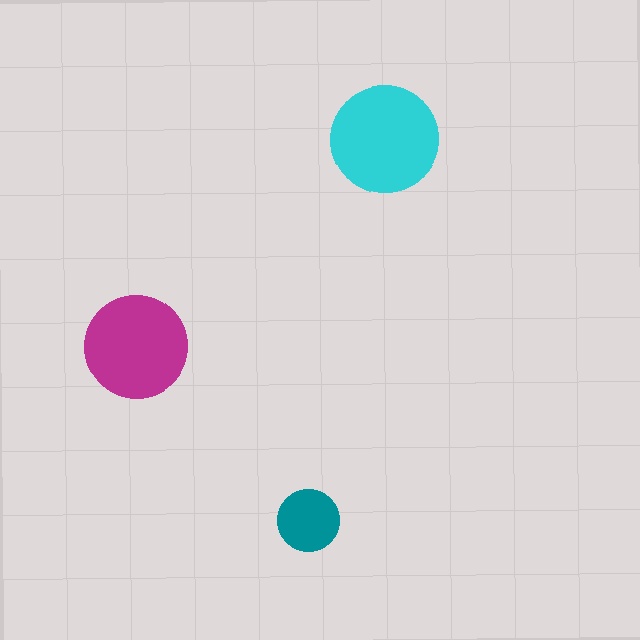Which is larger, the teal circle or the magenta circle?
The magenta one.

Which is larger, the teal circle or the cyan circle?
The cyan one.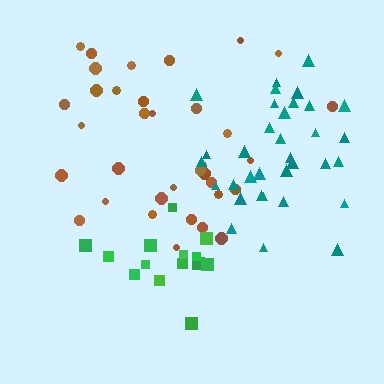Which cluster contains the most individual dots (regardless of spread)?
Brown (35).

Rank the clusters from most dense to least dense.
teal, green, brown.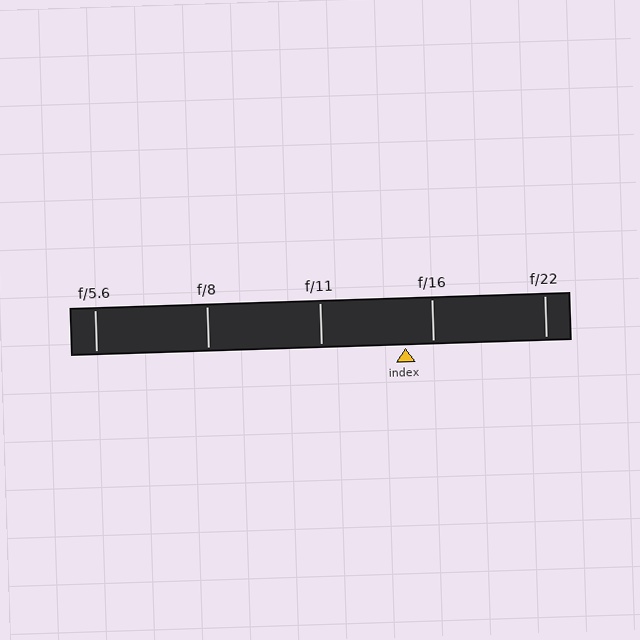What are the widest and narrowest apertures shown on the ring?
The widest aperture shown is f/5.6 and the narrowest is f/22.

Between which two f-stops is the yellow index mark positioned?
The index mark is between f/11 and f/16.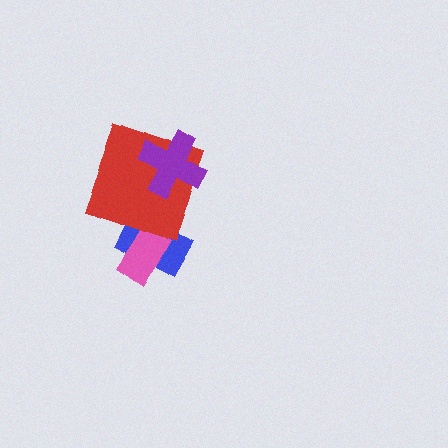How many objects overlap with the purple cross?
1 object overlaps with the purple cross.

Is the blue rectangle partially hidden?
Yes, it is partially covered by another shape.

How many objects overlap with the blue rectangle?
2 objects overlap with the blue rectangle.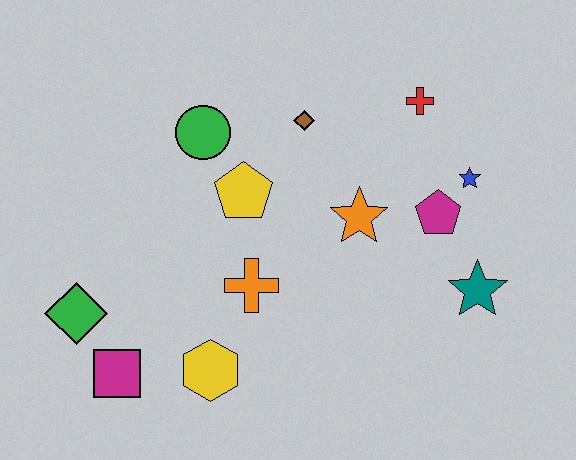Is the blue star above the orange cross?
Yes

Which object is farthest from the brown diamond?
The magenta square is farthest from the brown diamond.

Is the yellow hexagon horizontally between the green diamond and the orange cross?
Yes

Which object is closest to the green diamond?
The magenta square is closest to the green diamond.